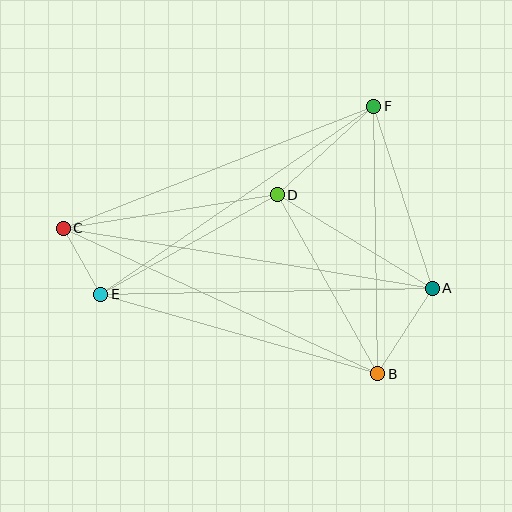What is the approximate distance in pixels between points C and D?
The distance between C and D is approximately 216 pixels.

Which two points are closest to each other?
Points C and E are closest to each other.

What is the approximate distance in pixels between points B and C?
The distance between B and C is approximately 346 pixels.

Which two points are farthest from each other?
Points A and C are farthest from each other.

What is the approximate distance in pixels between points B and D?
The distance between B and D is approximately 205 pixels.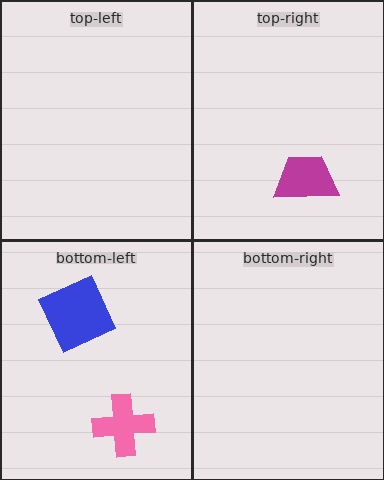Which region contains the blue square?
The bottom-left region.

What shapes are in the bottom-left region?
The blue square, the pink cross.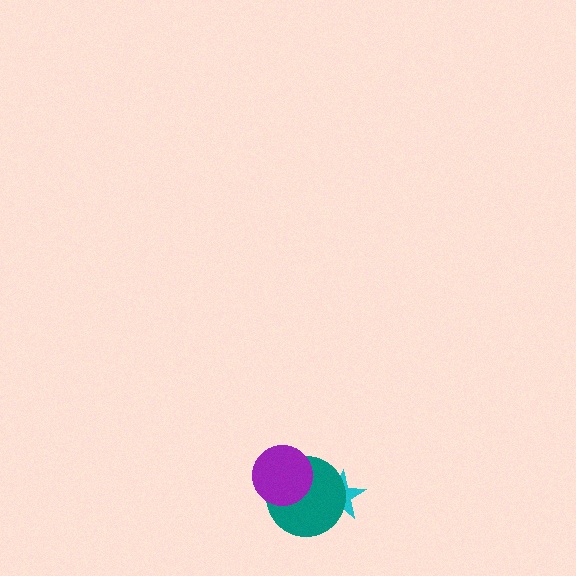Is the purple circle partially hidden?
No, no other shape covers it.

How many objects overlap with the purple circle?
1 object overlaps with the purple circle.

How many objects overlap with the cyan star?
1 object overlaps with the cyan star.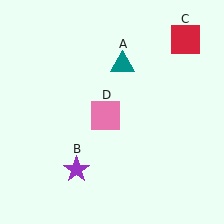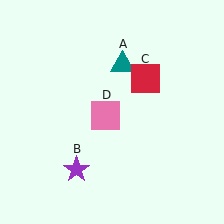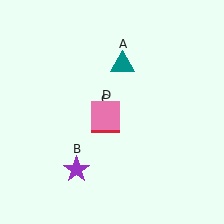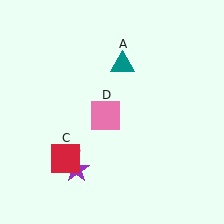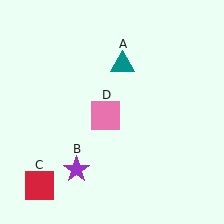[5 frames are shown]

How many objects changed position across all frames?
1 object changed position: red square (object C).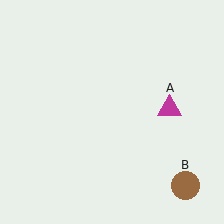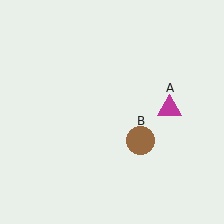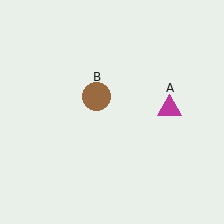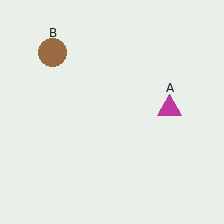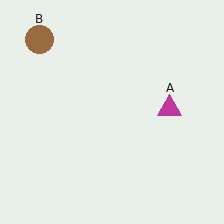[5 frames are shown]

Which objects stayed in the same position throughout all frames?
Magenta triangle (object A) remained stationary.